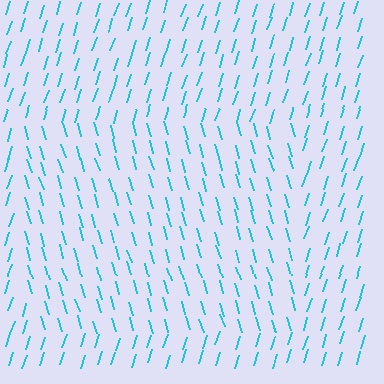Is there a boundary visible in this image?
Yes, there is a texture boundary formed by a change in line orientation.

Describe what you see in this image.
The image is filled with small cyan line segments. A rectangle region in the image has lines oriented differently from the surrounding lines, creating a visible texture boundary.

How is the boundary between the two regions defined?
The boundary is defined purely by a change in line orientation (approximately 34 degrees difference). All lines are the same color and thickness.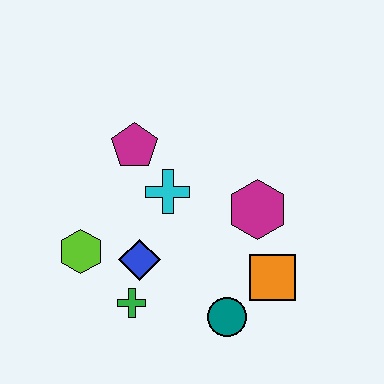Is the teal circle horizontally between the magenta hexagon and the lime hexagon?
Yes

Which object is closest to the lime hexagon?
The blue diamond is closest to the lime hexagon.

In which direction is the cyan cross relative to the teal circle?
The cyan cross is above the teal circle.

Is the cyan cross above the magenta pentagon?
No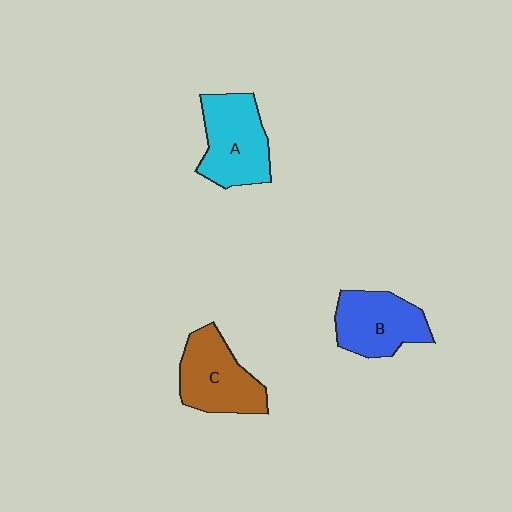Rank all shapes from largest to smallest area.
From largest to smallest: A (cyan), C (brown), B (blue).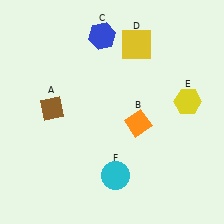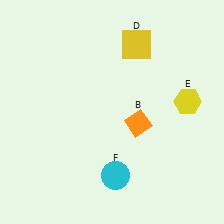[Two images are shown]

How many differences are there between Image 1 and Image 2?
There are 2 differences between the two images.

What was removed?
The blue hexagon (C), the brown diamond (A) were removed in Image 2.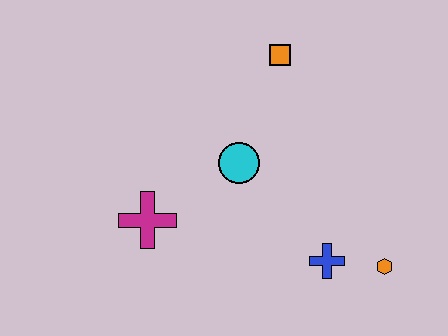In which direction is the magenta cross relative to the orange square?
The magenta cross is below the orange square.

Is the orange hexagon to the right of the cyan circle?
Yes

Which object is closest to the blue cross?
The orange hexagon is closest to the blue cross.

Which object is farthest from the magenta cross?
The orange hexagon is farthest from the magenta cross.